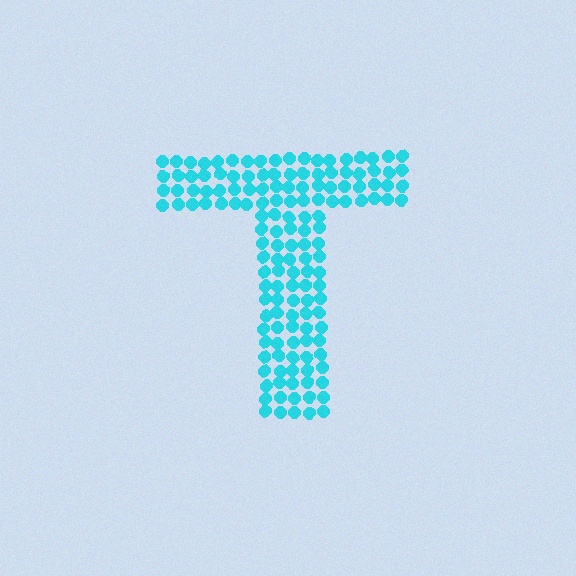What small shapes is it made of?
It is made of small circles.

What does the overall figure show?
The overall figure shows the letter T.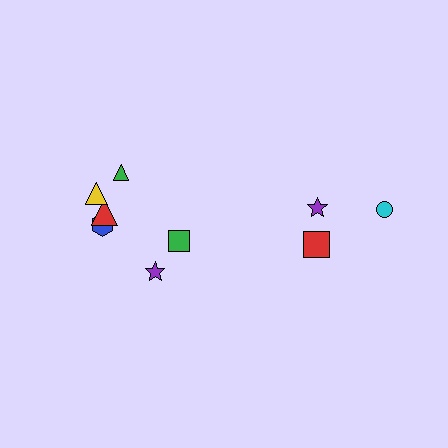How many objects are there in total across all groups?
There are 9 objects.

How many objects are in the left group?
There are 6 objects.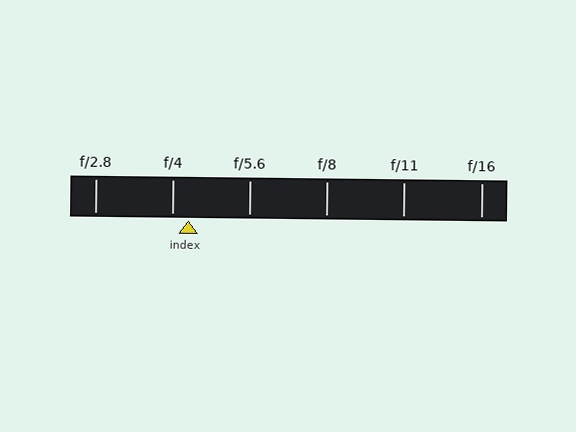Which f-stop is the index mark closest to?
The index mark is closest to f/4.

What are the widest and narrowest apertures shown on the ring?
The widest aperture shown is f/2.8 and the narrowest is f/16.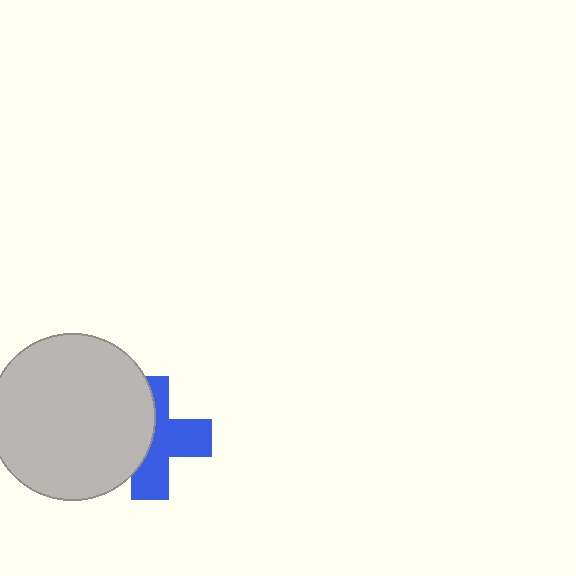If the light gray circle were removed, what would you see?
You would see the complete blue cross.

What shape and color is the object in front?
The object in front is a light gray circle.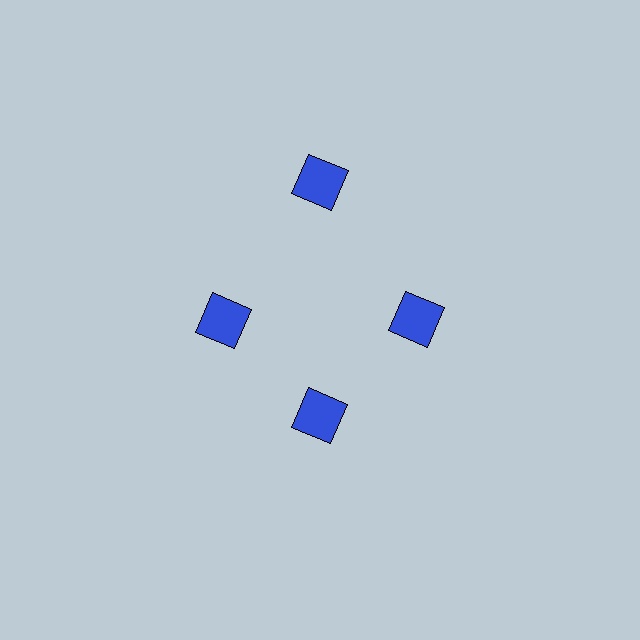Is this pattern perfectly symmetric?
No. The 4 blue squares are arranged in a ring, but one element near the 12 o'clock position is pushed outward from the center, breaking the 4-fold rotational symmetry.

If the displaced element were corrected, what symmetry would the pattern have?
It would have 4-fold rotational symmetry — the pattern would map onto itself every 90 degrees.